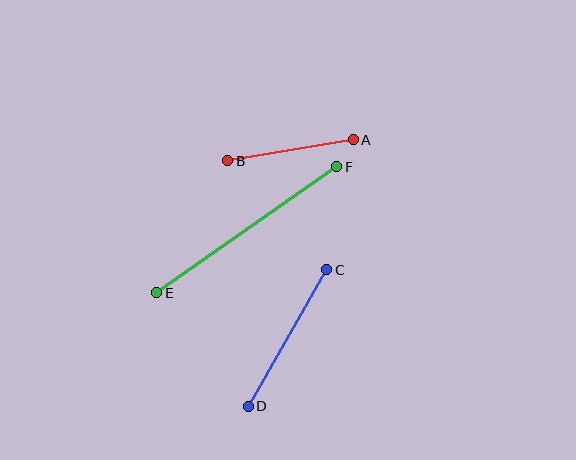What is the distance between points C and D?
The distance is approximately 157 pixels.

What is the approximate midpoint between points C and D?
The midpoint is at approximately (287, 338) pixels.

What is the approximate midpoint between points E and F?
The midpoint is at approximately (247, 230) pixels.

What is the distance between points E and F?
The distance is approximately 220 pixels.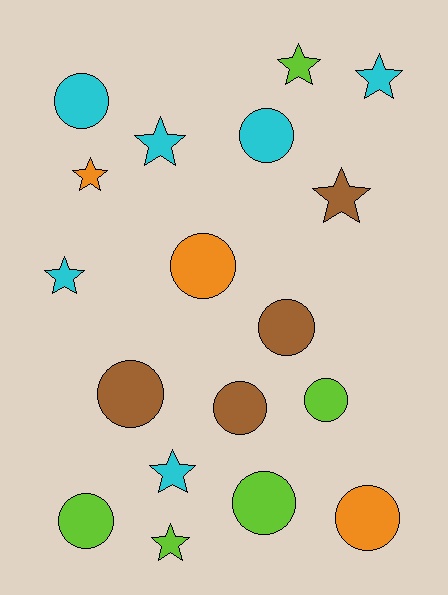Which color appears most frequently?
Cyan, with 6 objects.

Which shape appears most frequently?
Circle, with 10 objects.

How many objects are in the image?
There are 18 objects.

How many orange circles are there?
There are 2 orange circles.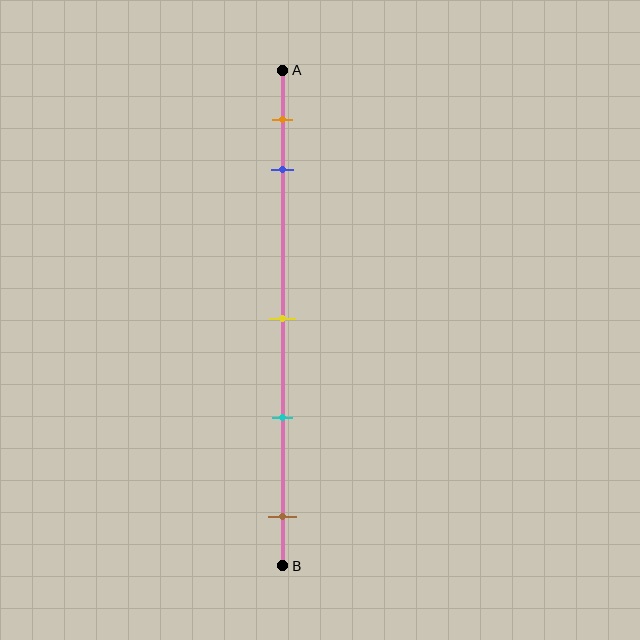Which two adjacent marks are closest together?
The orange and blue marks are the closest adjacent pair.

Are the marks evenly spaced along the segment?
No, the marks are not evenly spaced.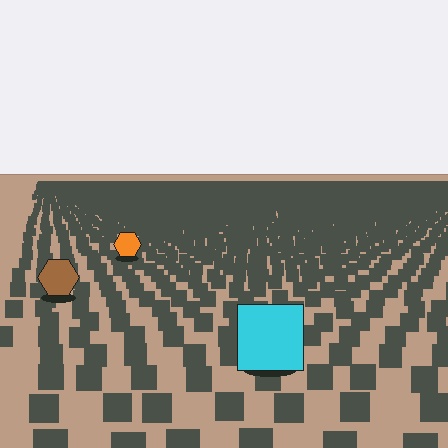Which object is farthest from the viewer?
The orange hexagon is farthest from the viewer. It appears smaller and the ground texture around it is denser.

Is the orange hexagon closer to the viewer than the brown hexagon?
No. The brown hexagon is closer — you can tell from the texture gradient: the ground texture is coarser near it.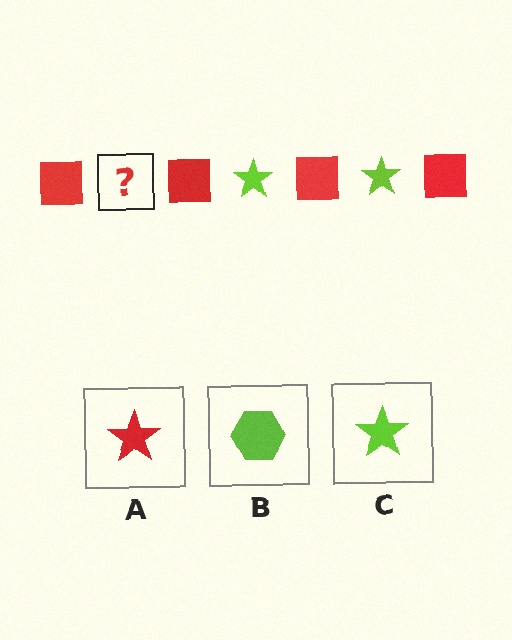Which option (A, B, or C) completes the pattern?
C.